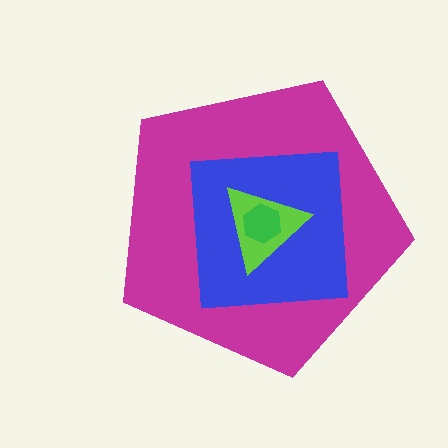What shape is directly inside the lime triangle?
The green hexagon.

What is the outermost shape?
The magenta pentagon.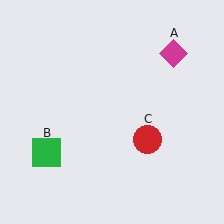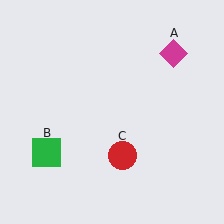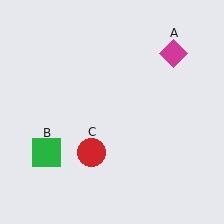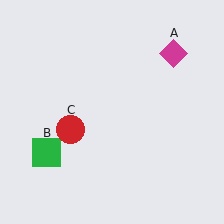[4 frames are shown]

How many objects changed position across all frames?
1 object changed position: red circle (object C).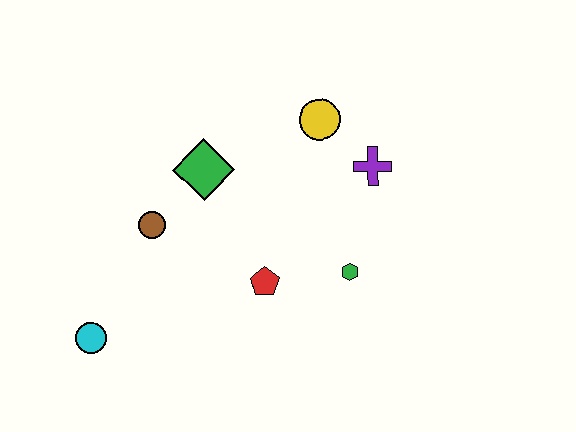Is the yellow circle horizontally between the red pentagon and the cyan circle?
No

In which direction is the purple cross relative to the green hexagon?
The purple cross is above the green hexagon.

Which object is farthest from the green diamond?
The cyan circle is farthest from the green diamond.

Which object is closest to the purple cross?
The yellow circle is closest to the purple cross.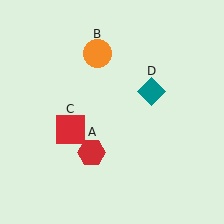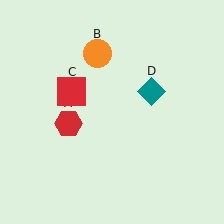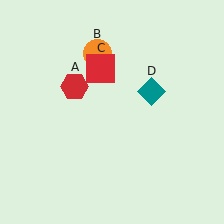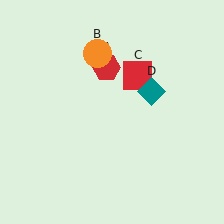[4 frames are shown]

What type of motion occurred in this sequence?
The red hexagon (object A), red square (object C) rotated clockwise around the center of the scene.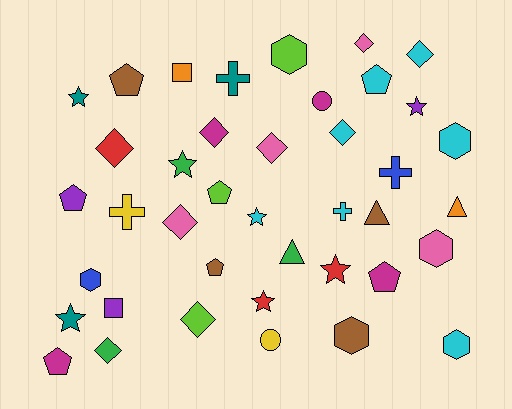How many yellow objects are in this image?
There are 2 yellow objects.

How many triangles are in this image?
There are 3 triangles.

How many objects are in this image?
There are 40 objects.